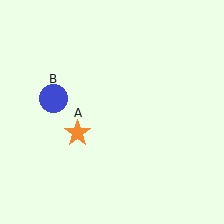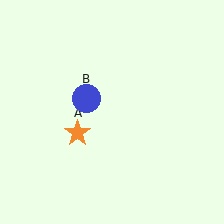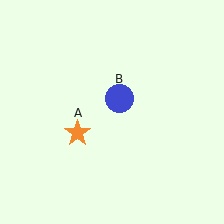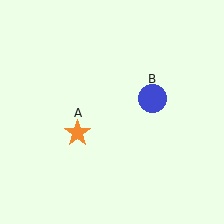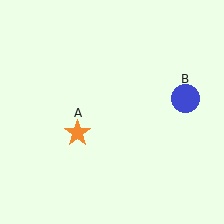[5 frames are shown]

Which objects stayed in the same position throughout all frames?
Orange star (object A) remained stationary.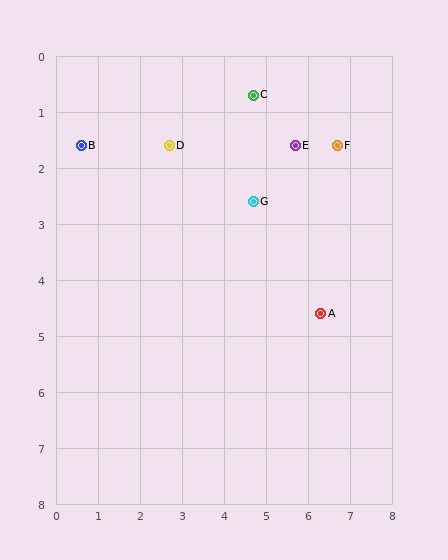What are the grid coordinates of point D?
Point D is at approximately (2.7, 1.6).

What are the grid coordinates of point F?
Point F is at approximately (6.7, 1.6).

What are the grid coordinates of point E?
Point E is at approximately (5.7, 1.6).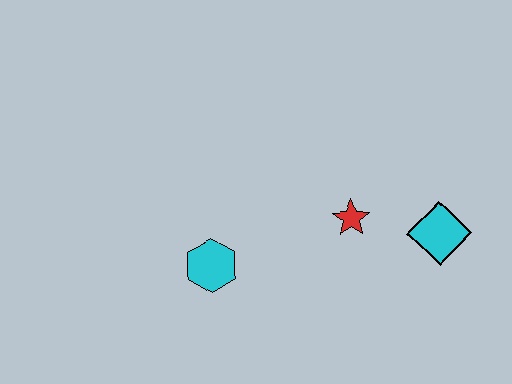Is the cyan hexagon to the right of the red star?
No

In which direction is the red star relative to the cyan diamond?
The red star is to the left of the cyan diamond.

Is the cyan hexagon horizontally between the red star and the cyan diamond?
No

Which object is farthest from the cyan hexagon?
The cyan diamond is farthest from the cyan hexagon.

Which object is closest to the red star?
The cyan diamond is closest to the red star.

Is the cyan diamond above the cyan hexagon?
Yes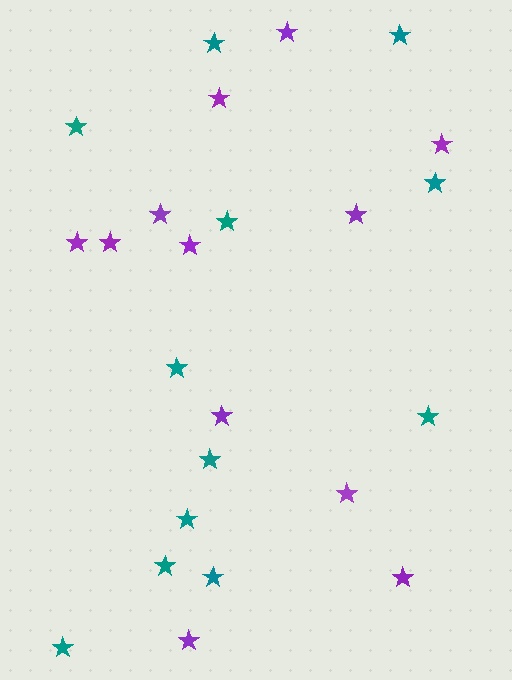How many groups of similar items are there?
There are 2 groups: one group of teal stars (12) and one group of purple stars (12).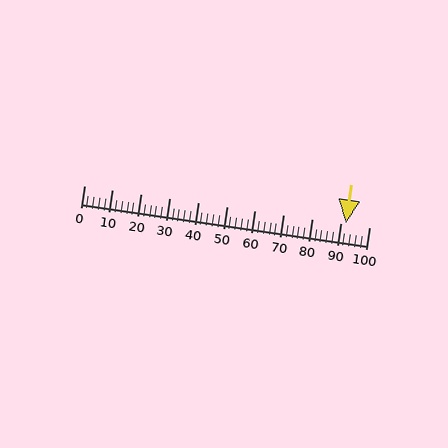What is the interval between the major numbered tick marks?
The major tick marks are spaced 10 units apart.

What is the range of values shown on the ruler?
The ruler shows values from 0 to 100.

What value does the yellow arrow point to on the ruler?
The yellow arrow points to approximately 92.